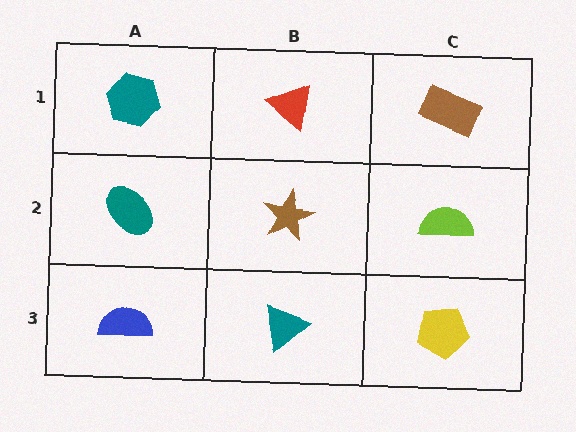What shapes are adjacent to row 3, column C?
A lime semicircle (row 2, column C), a teal triangle (row 3, column B).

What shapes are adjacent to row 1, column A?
A teal ellipse (row 2, column A), a red triangle (row 1, column B).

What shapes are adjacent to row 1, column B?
A brown star (row 2, column B), a teal hexagon (row 1, column A), a brown rectangle (row 1, column C).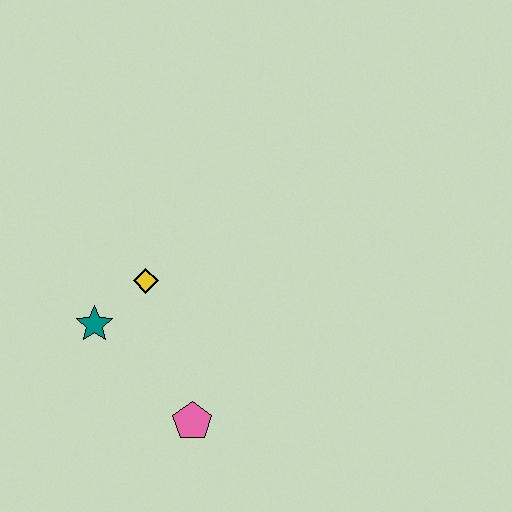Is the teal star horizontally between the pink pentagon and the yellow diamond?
No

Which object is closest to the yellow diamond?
The teal star is closest to the yellow diamond.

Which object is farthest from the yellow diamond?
The pink pentagon is farthest from the yellow diamond.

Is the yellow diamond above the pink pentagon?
Yes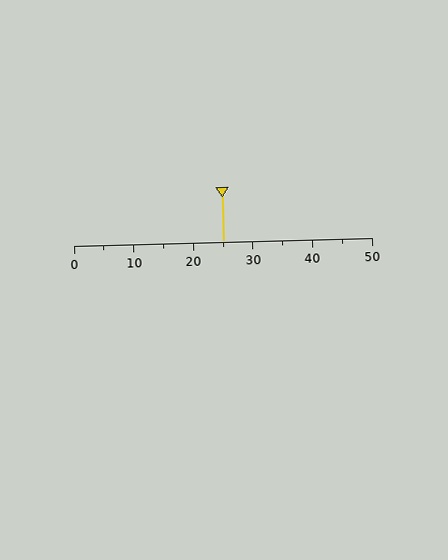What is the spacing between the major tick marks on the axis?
The major ticks are spaced 10 apart.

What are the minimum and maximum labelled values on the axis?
The axis runs from 0 to 50.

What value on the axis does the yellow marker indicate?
The marker indicates approximately 25.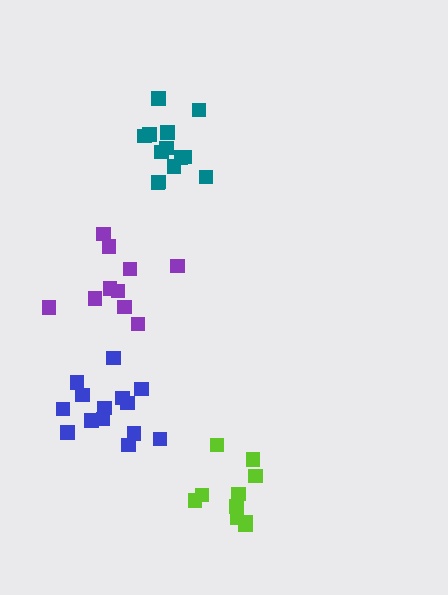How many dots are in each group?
Group 1: 10 dots, Group 2: 13 dots, Group 3: 14 dots, Group 4: 10 dots (47 total).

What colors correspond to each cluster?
The clusters are colored: lime, teal, blue, purple.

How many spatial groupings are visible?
There are 4 spatial groupings.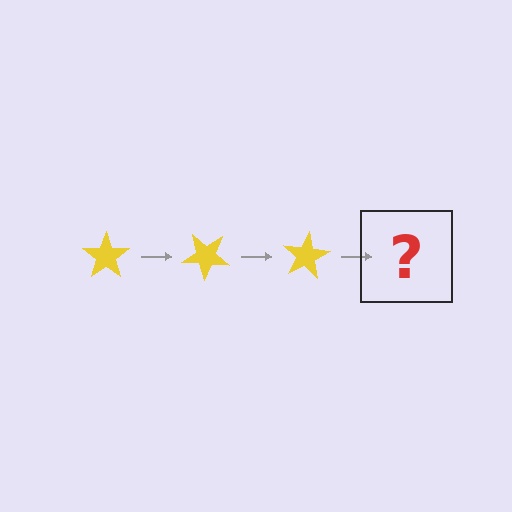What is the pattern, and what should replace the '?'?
The pattern is that the star rotates 40 degrees each step. The '?' should be a yellow star rotated 120 degrees.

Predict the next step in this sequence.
The next step is a yellow star rotated 120 degrees.